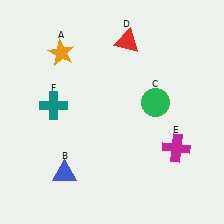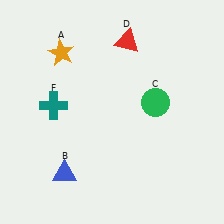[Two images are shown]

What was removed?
The magenta cross (E) was removed in Image 2.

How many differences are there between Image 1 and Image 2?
There is 1 difference between the two images.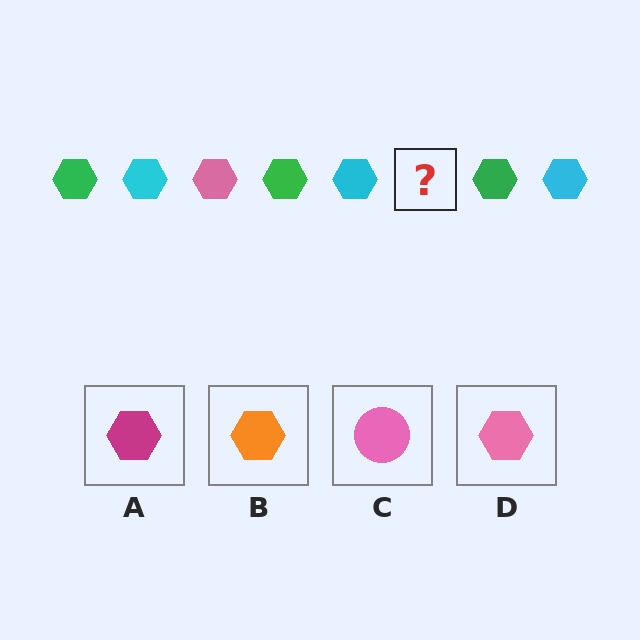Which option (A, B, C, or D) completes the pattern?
D.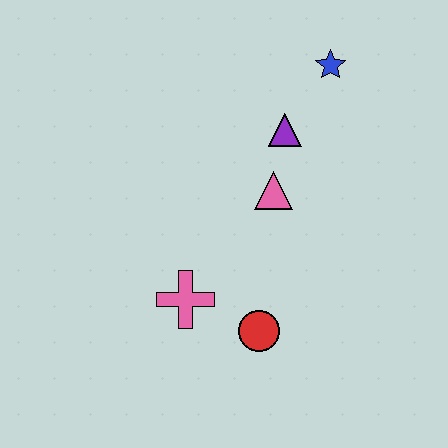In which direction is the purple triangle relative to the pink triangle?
The purple triangle is above the pink triangle.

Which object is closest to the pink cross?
The red circle is closest to the pink cross.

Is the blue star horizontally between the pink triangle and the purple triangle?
No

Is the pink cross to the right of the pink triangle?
No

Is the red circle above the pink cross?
No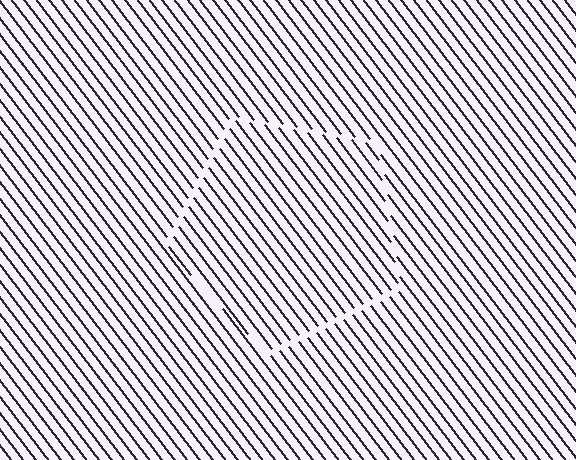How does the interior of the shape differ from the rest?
The interior of the shape contains the same grating, shifted by half a period — the contour is defined by the phase discontinuity where line-ends from the inner and outer gratings abut.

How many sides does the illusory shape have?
5 sides — the line-ends trace a pentagon.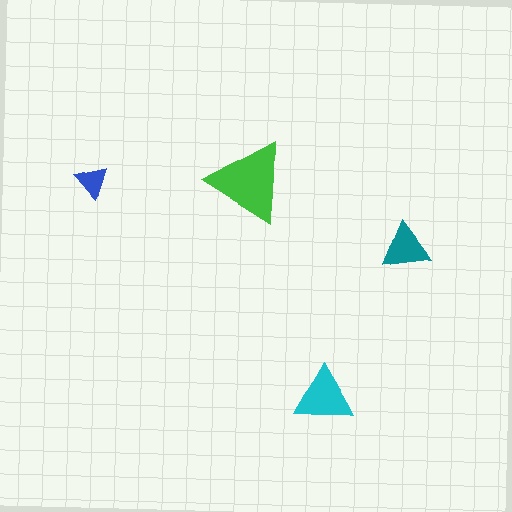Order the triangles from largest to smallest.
the green one, the cyan one, the teal one, the blue one.